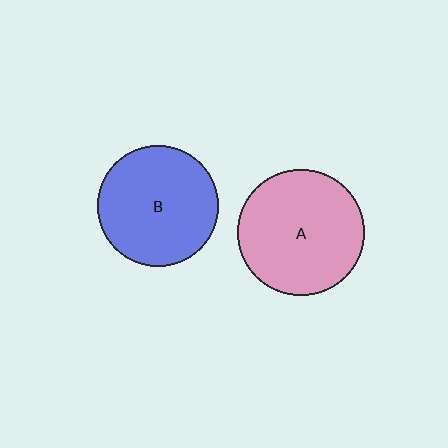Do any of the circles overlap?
No, none of the circles overlap.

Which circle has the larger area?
Circle A (pink).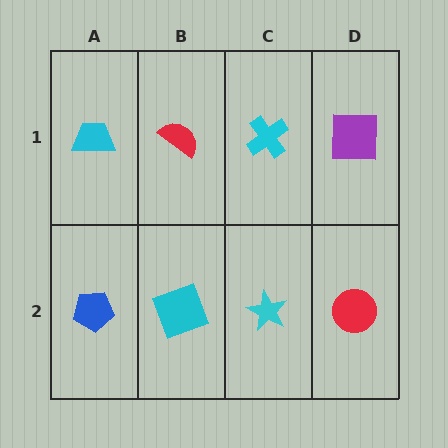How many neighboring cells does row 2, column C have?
3.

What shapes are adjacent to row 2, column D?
A purple square (row 1, column D), a cyan star (row 2, column C).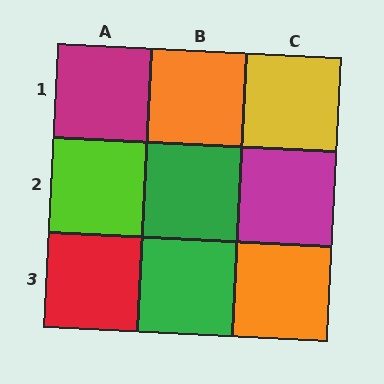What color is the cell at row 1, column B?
Orange.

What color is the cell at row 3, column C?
Orange.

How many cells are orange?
2 cells are orange.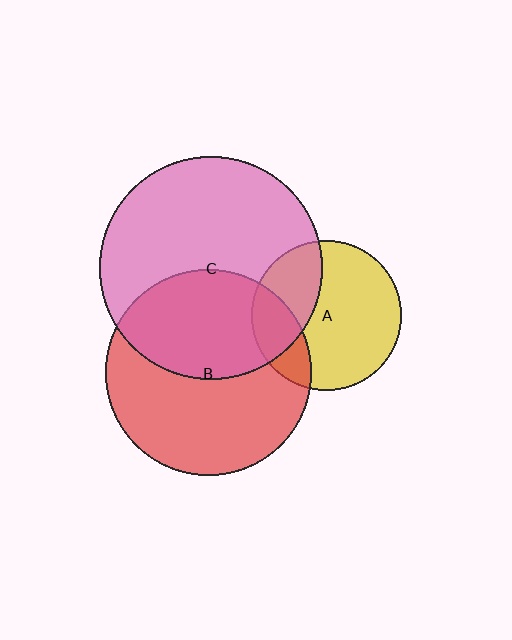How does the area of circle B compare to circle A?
Approximately 1.9 times.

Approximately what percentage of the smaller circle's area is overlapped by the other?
Approximately 30%.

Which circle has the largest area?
Circle C (pink).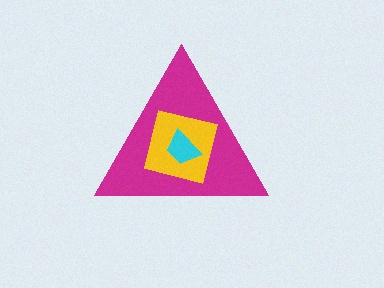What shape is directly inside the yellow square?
The cyan trapezoid.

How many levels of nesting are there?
3.